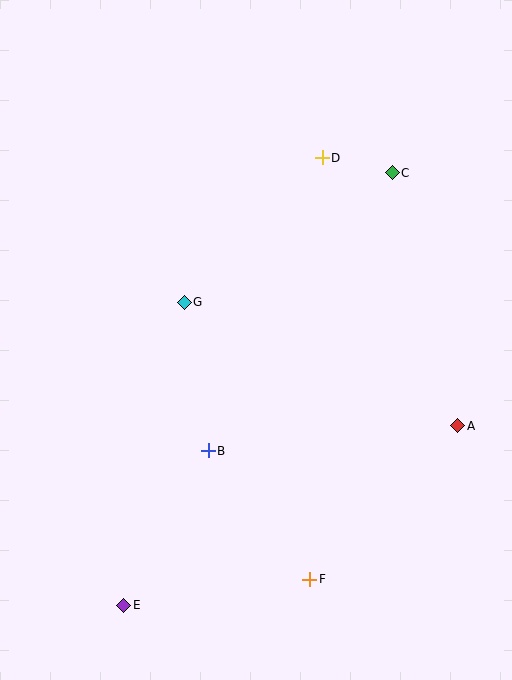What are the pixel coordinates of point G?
Point G is at (184, 302).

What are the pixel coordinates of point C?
Point C is at (392, 173).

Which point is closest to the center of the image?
Point G at (184, 302) is closest to the center.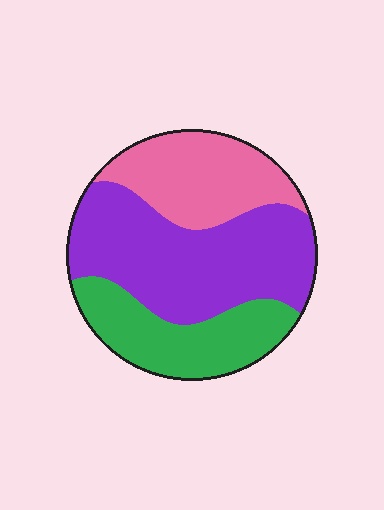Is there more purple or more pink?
Purple.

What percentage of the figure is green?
Green takes up about one quarter (1/4) of the figure.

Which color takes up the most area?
Purple, at roughly 45%.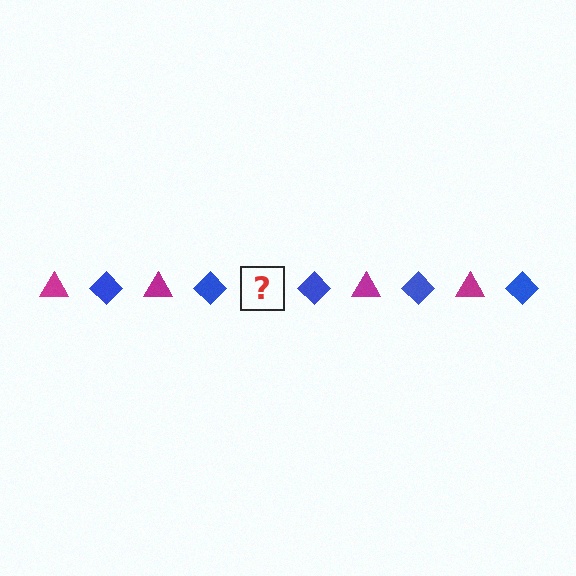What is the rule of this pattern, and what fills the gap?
The rule is that the pattern alternates between magenta triangle and blue diamond. The gap should be filled with a magenta triangle.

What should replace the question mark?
The question mark should be replaced with a magenta triangle.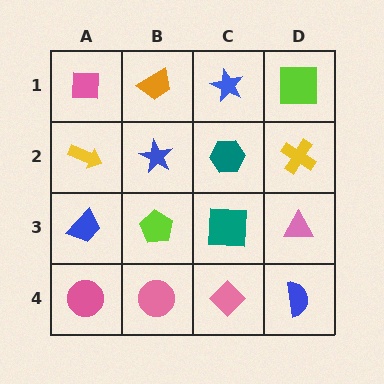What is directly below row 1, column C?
A teal hexagon.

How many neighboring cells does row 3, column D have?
3.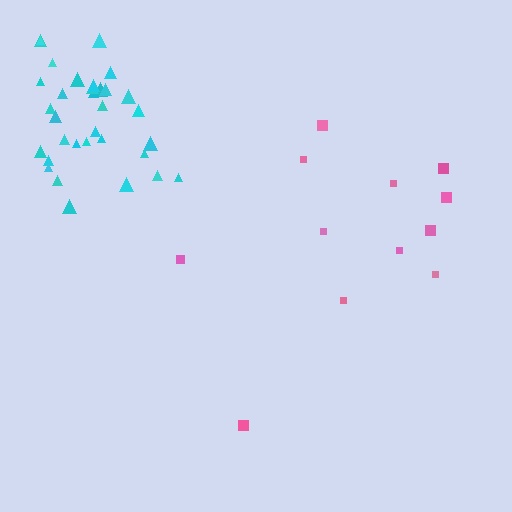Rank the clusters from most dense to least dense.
cyan, pink.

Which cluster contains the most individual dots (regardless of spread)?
Cyan (35).